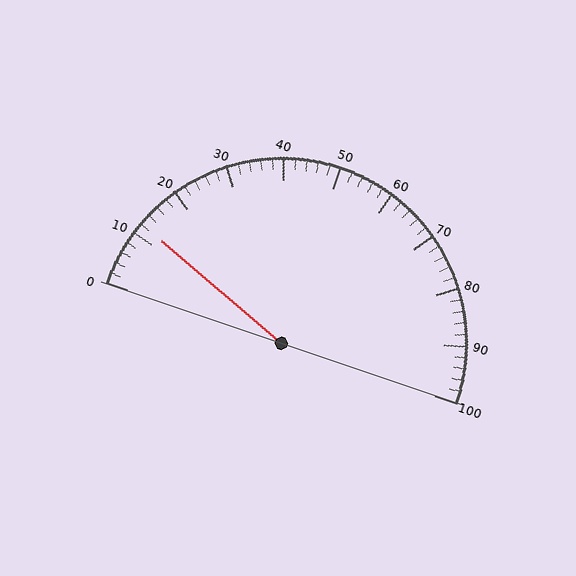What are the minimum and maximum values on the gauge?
The gauge ranges from 0 to 100.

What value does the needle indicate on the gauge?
The needle indicates approximately 12.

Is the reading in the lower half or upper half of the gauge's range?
The reading is in the lower half of the range (0 to 100).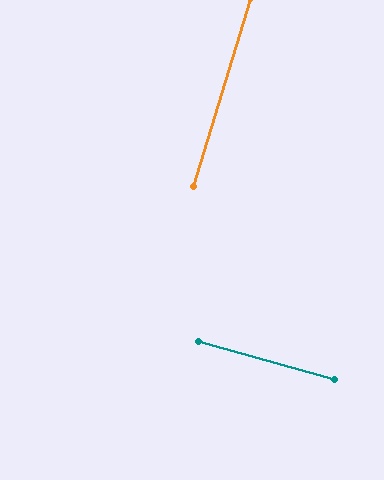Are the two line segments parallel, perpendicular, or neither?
Perpendicular — they meet at approximately 89°.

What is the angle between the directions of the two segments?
Approximately 89 degrees.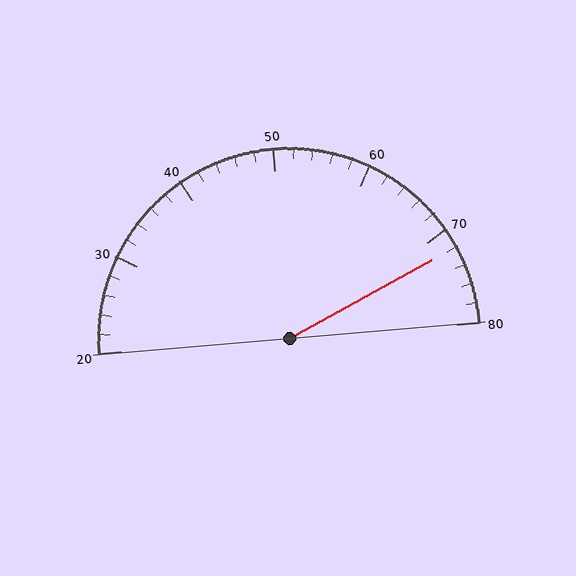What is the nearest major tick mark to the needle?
The nearest major tick mark is 70.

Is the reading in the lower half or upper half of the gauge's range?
The reading is in the upper half of the range (20 to 80).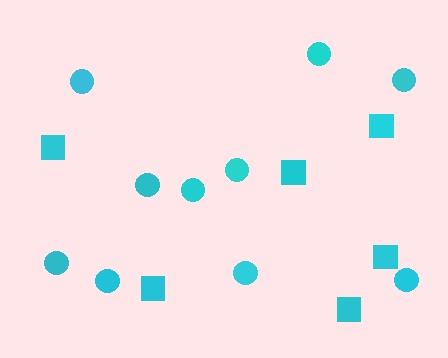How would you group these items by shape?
There are 2 groups: one group of squares (6) and one group of circles (10).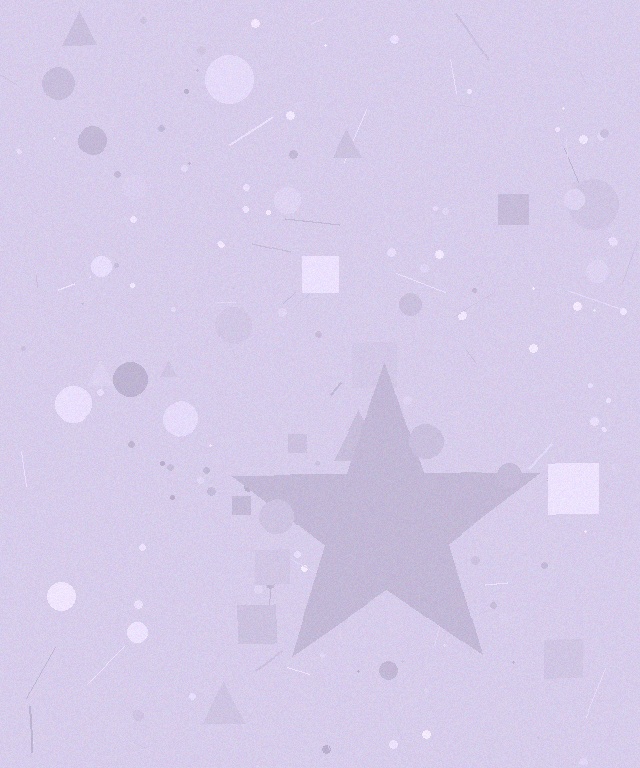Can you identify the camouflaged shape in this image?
The camouflaged shape is a star.